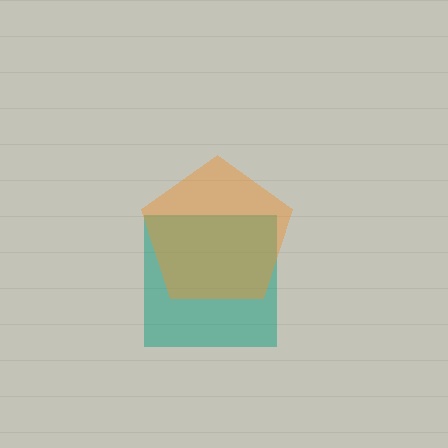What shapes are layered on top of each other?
The layered shapes are: a teal square, an orange pentagon.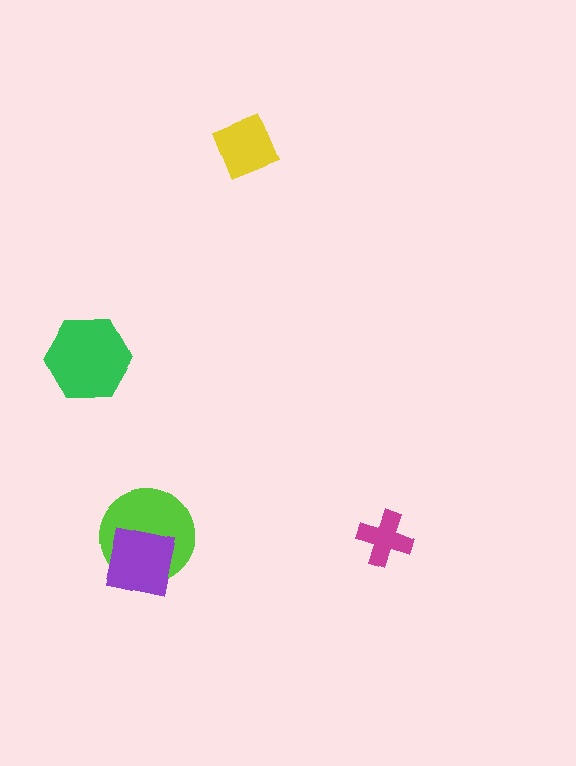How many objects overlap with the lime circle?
1 object overlaps with the lime circle.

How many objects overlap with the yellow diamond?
0 objects overlap with the yellow diamond.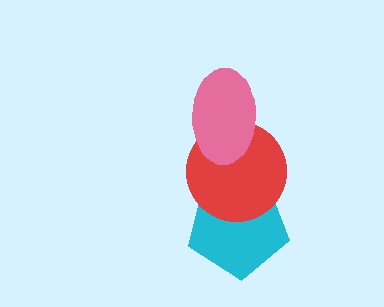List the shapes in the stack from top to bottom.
From top to bottom: the pink ellipse, the red circle, the cyan pentagon.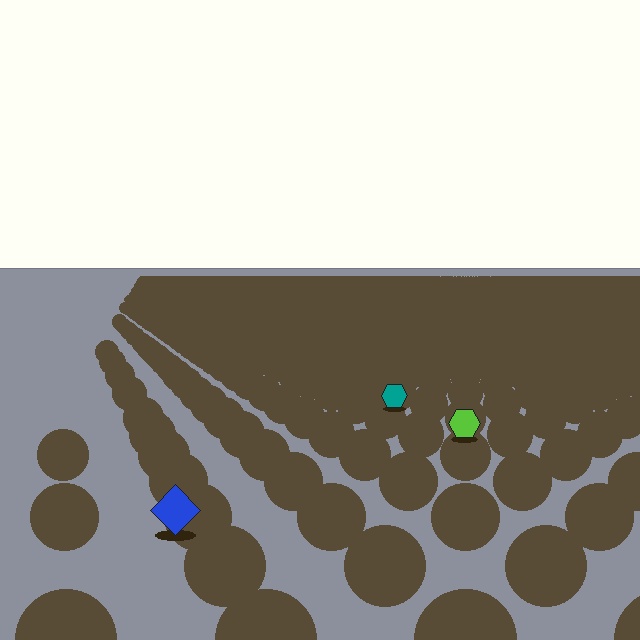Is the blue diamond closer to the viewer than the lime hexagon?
Yes. The blue diamond is closer — you can tell from the texture gradient: the ground texture is coarser near it.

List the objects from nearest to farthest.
From nearest to farthest: the blue diamond, the lime hexagon, the teal hexagon.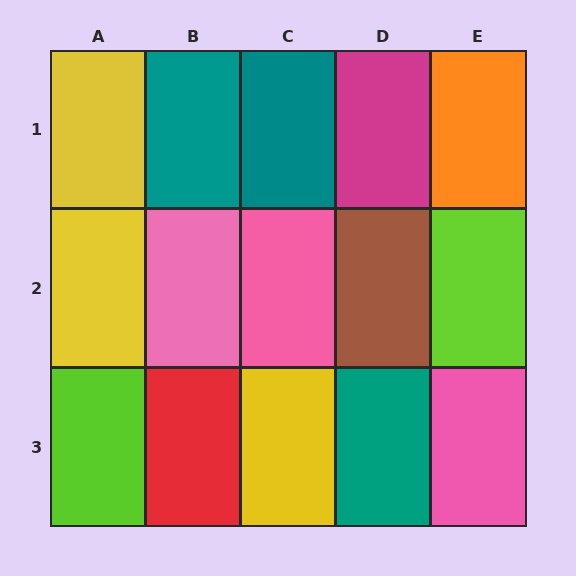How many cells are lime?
2 cells are lime.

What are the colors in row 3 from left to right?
Lime, red, yellow, teal, pink.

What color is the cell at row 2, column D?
Brown.